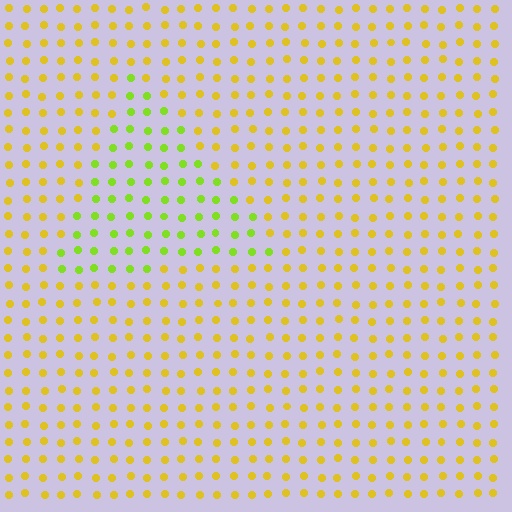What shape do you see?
I see a triangle.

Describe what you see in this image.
The image is filled with small yellow elements in a uniform arrangement. A triangle-shaped region is visible where the elements are tinted to a slightly different hue, forming a subtle color boundary.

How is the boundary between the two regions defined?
The boundary is defined purely by a slight shift in hue (about 39 degrees). Spacing, size, and orientation are identical on both sides.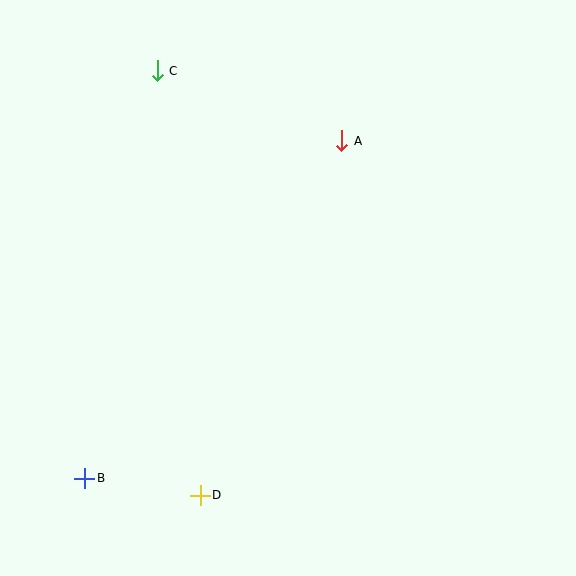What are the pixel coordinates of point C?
Point C is at (157, 71).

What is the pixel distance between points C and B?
The distance between C and B is 414 pixels.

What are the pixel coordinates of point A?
Point A is at (342, 141).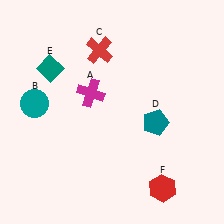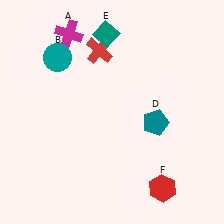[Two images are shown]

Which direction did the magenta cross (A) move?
The magenta cross (A) moved up.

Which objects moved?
The objects that moved are: the magenta cross (A), the teal circle (B), the teal diamond (E).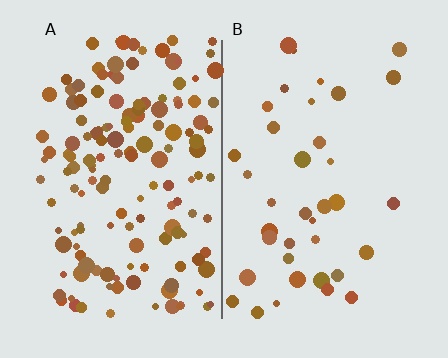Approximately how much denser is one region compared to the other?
Approximately 3.9× — region A over region B.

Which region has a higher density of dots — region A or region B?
A (the left).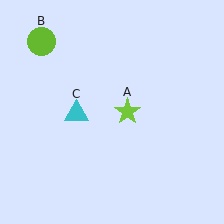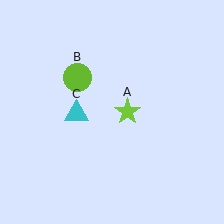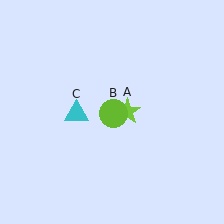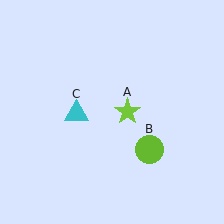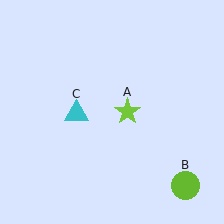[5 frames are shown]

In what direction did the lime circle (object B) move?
The lime circle (object B) moved down and to the right.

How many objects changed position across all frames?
1 object changed position: lime circle (object B).